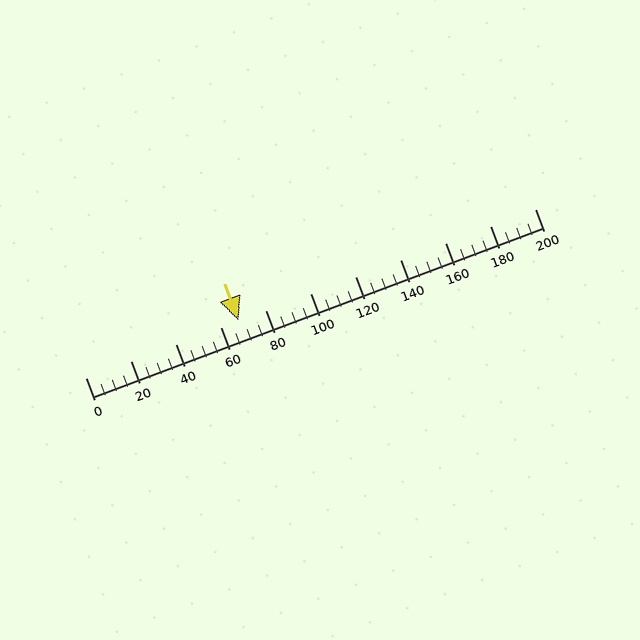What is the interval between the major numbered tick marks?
The major tick marks are spaced 20 units apart.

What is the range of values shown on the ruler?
The ruler shows values from 0 to 200.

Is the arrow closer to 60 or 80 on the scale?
The arrow is closer to 60.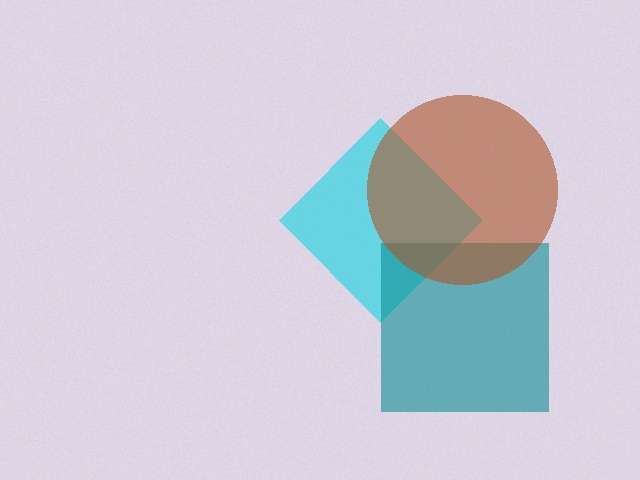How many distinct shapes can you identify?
There are 3 distinct shapes: a cyan diamond, a teal square, a brown circle.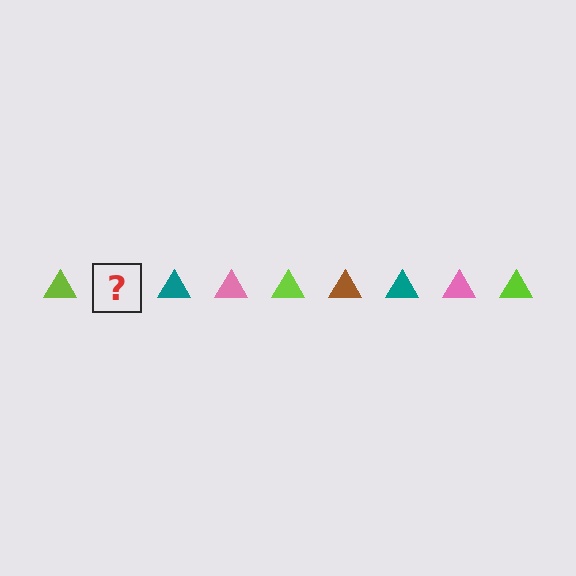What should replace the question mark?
The question mark should be replaced with a brown triangle.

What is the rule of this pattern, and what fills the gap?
The rule is that the pattern cycles through lime, brown, teal, pink triangles. The gap should be filled with a brown triangle.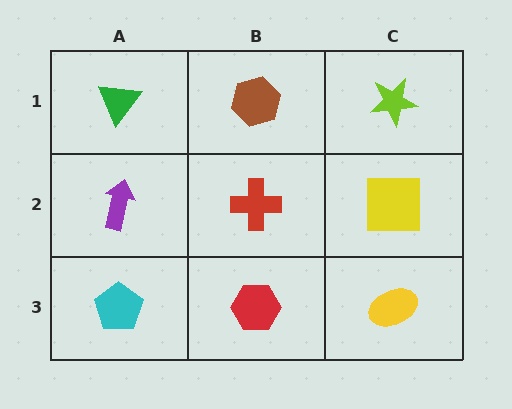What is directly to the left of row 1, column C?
A brown hexagon.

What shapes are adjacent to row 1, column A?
A purple arrow (row 2, column A), a brown hexagon (row 1, column B).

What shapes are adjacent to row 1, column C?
A yellow square (row 2, column C), a brown hexagon (row 1, column B).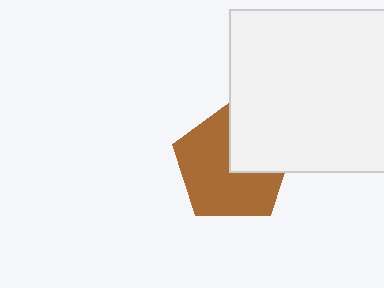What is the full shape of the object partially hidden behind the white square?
The partially hidden object is a brown pentagon.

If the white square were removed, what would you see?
You would see the complete brown pentagon.